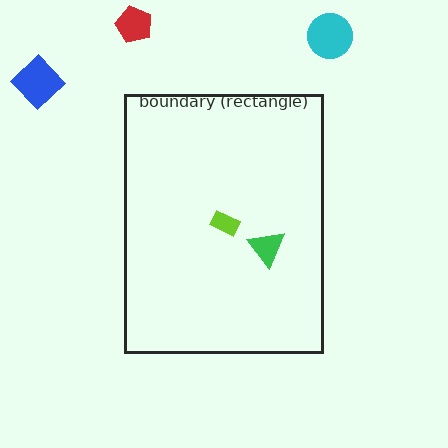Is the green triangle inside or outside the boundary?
Inside.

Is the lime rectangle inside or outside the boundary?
Inside.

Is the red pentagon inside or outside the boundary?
Outside.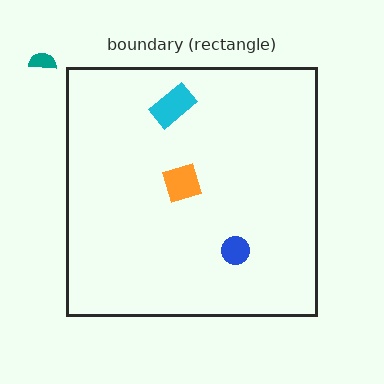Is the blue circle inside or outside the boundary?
Inside.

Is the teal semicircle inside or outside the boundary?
Outside.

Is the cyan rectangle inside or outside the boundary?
Inside.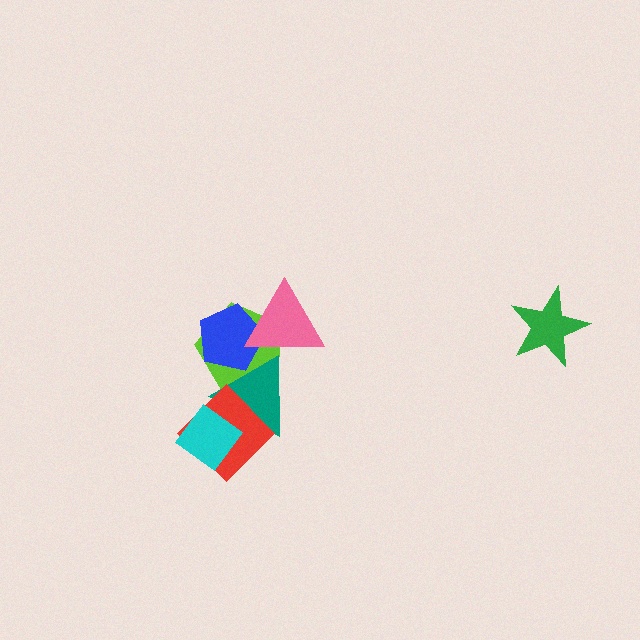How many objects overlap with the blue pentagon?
3 objects overlap with the blue pentagon.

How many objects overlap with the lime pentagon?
3 objects overlap with the lime pentagon.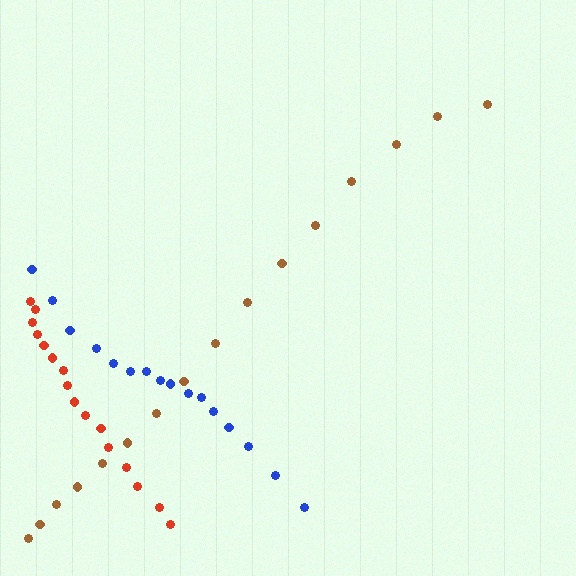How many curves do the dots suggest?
There are 3 distinct paths.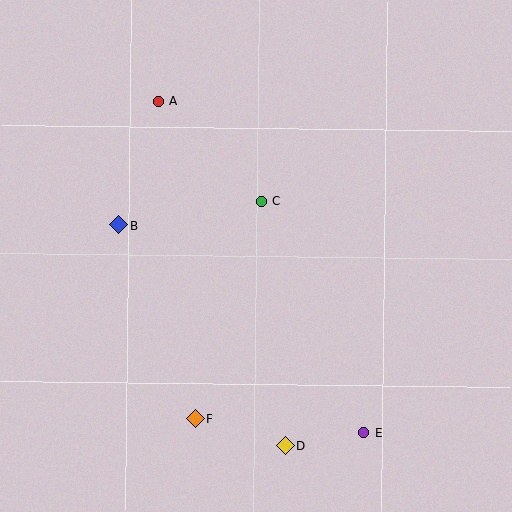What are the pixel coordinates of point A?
Point A is at (158, 101).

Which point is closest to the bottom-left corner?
Point F is closest to the bottom-left corner.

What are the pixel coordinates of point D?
Point D is at (285, 446).